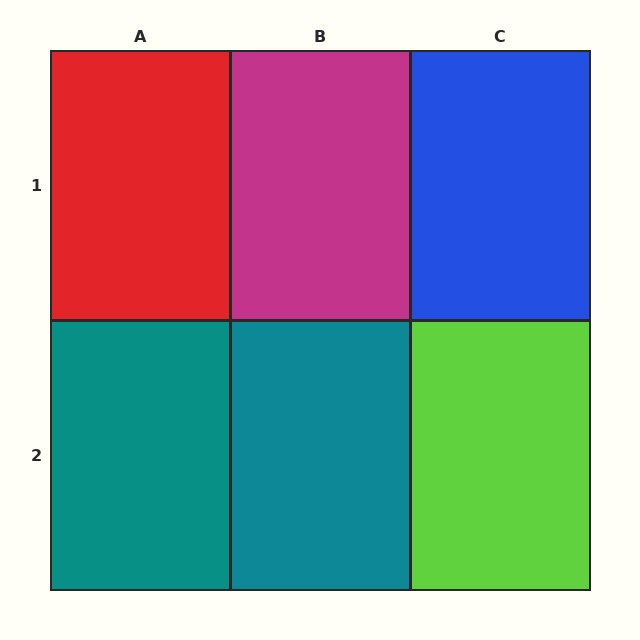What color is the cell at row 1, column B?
Magenta.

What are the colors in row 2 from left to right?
Teal, teal, lime.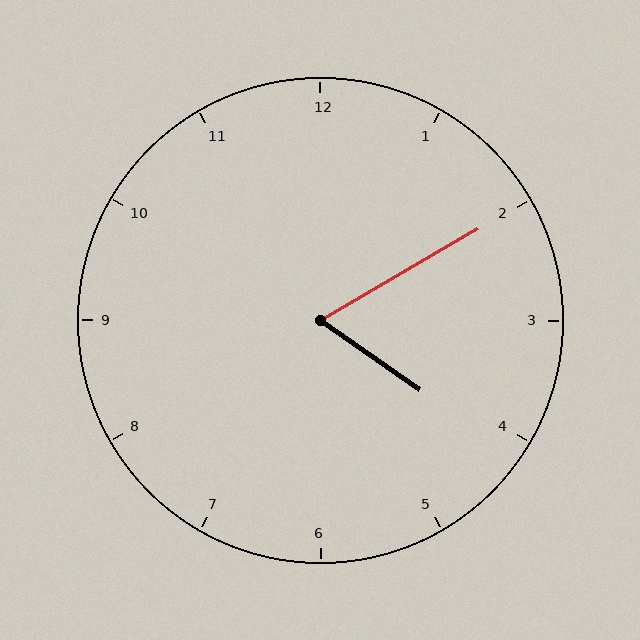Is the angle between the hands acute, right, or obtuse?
It is acute.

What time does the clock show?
4:10.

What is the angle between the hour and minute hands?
Approximately 65 degrees.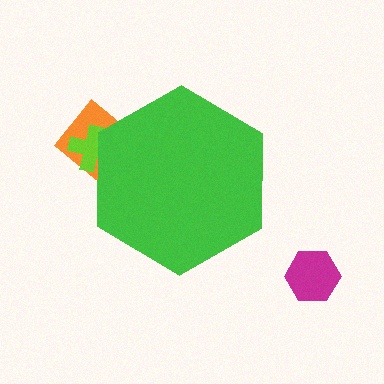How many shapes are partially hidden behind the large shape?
2 shapes are partially hidden.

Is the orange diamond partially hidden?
Yes, the orange diamond is partially hidden behind the green hexagon.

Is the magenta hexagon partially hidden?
No, the magenta hexagon is fully visible.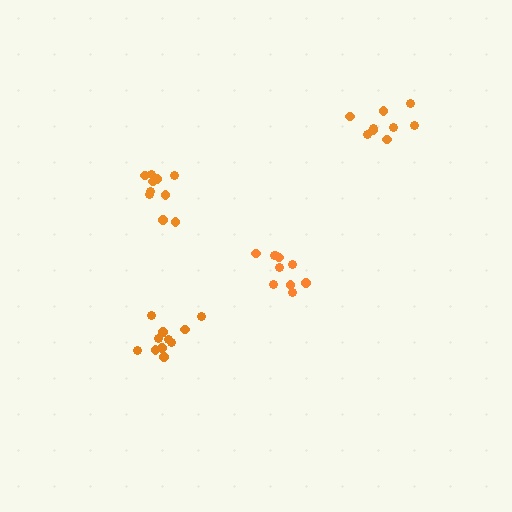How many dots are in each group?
Group 1: 10 dots, Group 2: 10 dots, Group 3: 9 dots, Group 4: 11 dots (40 total).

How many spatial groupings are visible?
There are 4 spatial groupings.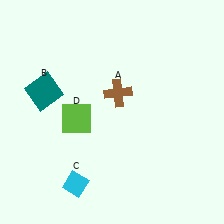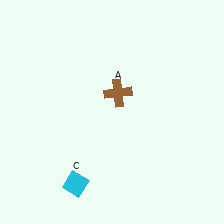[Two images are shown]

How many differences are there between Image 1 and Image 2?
There are 2 differences between the two images.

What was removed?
The teal square (B), the lime square (D) were removed in Image 2.